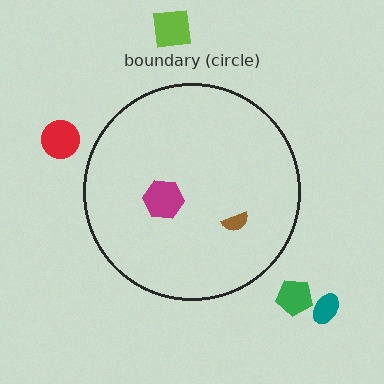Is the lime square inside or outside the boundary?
Outside.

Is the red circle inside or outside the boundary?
Outside.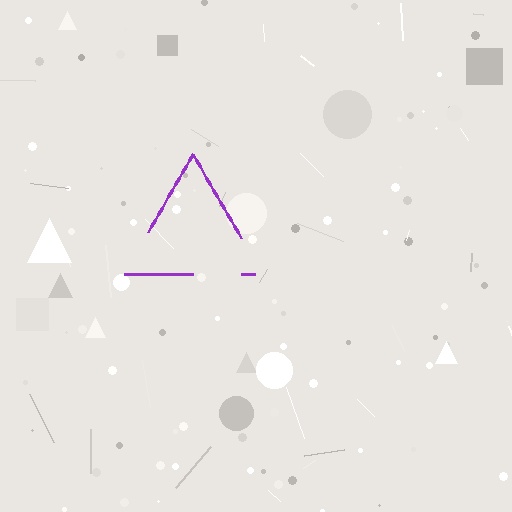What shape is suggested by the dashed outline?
The dashed outline suggests a triangle.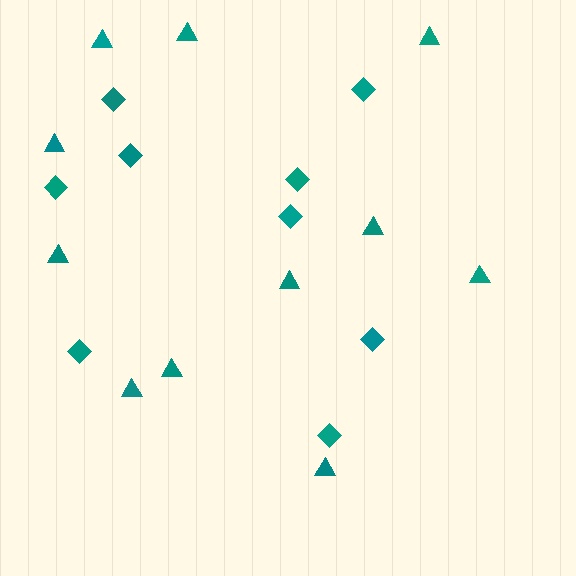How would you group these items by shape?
There are 2 groups: one group of diamonds (9) and one group of triangles (11).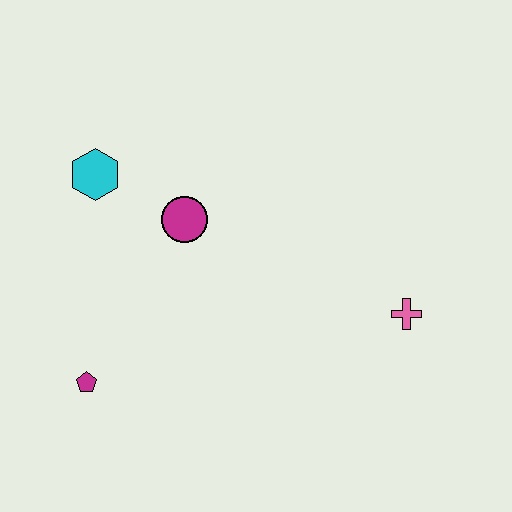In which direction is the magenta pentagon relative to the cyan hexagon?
The magenta pentagon is below the cyan hexagon.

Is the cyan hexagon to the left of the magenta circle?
Yes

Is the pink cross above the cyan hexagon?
No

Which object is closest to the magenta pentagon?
The magenta circle is closest to the magenta pentagon.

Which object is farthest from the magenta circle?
The pink cross is farthest from the magenta circle.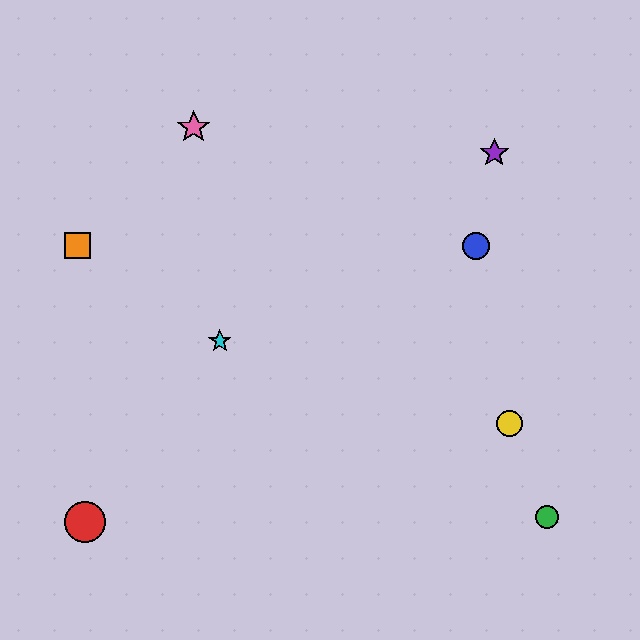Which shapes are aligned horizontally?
The blue circle, the orange square are aligned horizontally.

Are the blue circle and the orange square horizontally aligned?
Yes, both are at y≈246.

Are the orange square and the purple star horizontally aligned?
No, the orange square is at y≈246 and the purple star is at y≈153.